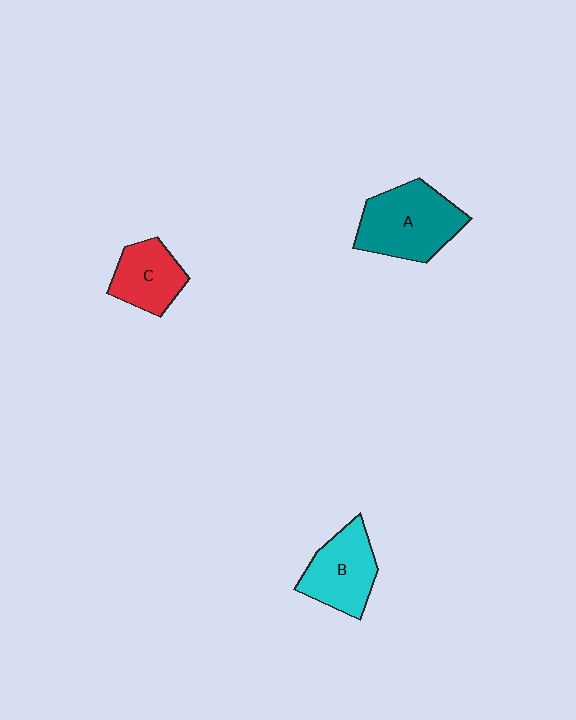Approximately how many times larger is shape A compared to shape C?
Approximately 1.6 times.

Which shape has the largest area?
Shape A (teal).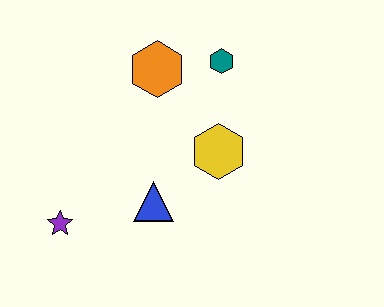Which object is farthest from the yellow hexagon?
The purple star is farthest from the yellow hexagon.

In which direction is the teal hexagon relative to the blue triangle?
The teal hexagon is above the blue triangle.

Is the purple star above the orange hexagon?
No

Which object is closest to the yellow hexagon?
The blue triangle is closest to the yellow hexagon.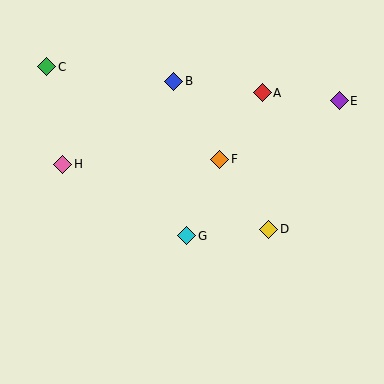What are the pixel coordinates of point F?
Point F is at (220, 159).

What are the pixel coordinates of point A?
Point A is at (262, 93).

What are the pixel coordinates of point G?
Point G is at (187, 236).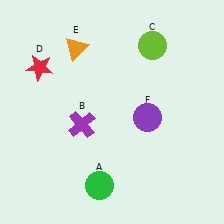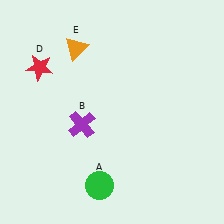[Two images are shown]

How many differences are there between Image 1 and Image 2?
There are 2 differences between the two images.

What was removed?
The purple circle (F), the lime circle (C) were removed in Image 2.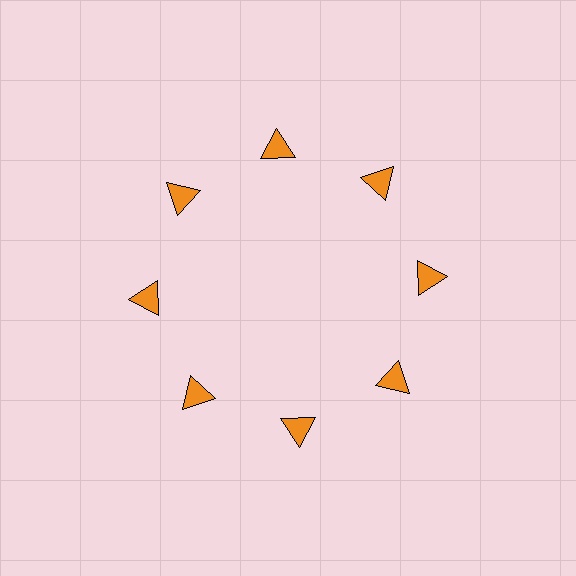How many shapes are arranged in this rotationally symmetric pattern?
There are 8 shapes, arranged in 8 groups of 1.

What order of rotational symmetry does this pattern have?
This pattern has 8-fold rotational symmetry.